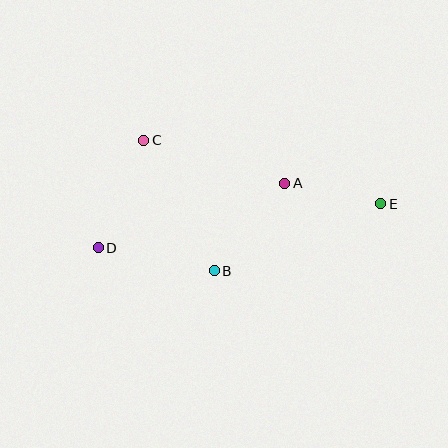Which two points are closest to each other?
Points A and E are closest to each other.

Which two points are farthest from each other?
Points D and E are farthest from each other.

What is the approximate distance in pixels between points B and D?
The distance between B and D is approximately 118 pixels.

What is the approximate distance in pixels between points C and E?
The distance between C and E is approximately 245 pixels.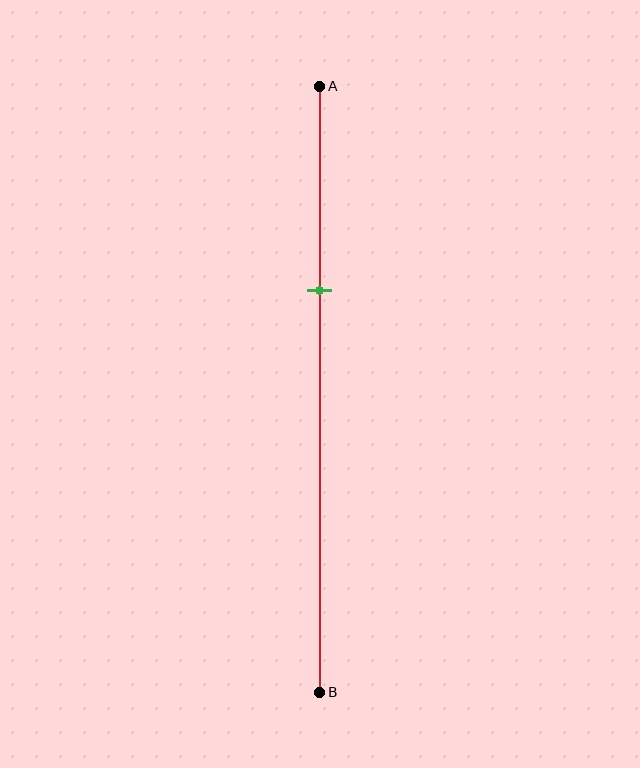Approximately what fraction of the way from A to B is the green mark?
The green mark is approximately 35% of the way from A to B.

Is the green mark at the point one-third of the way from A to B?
Yes, the mark is approximately at the one-third point.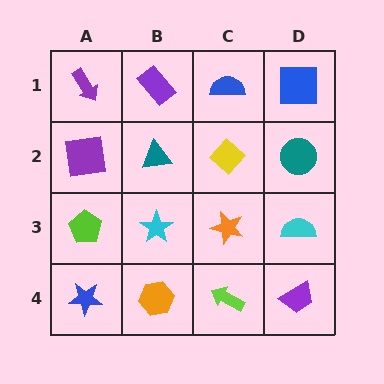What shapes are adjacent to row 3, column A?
A purple square (row 2, column A), a blue star (row 4, column A), a cyan star (row 3, column B).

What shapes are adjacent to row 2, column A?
A purple arrow (row 1, column A), a lime pentagon (row 3, column A), a teal triangle (row 2, column B).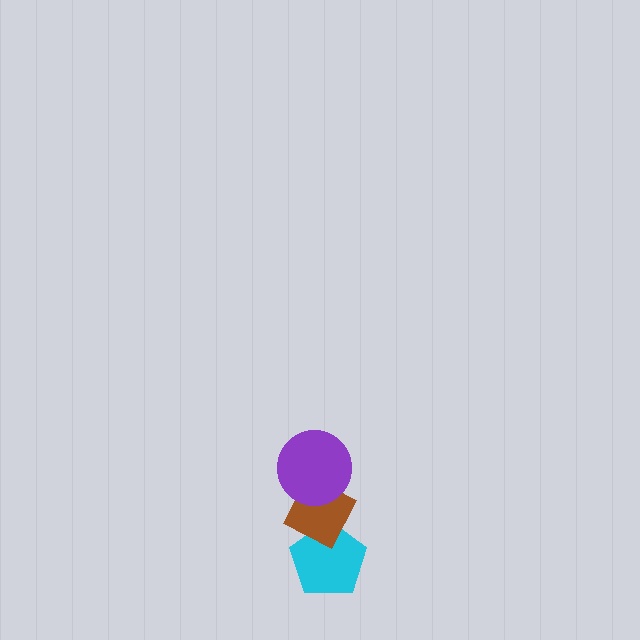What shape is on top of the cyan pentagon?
The brown diamond is on top of the cyan pentagon.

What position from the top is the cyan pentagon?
The cyan pentagon is 3rd from the top.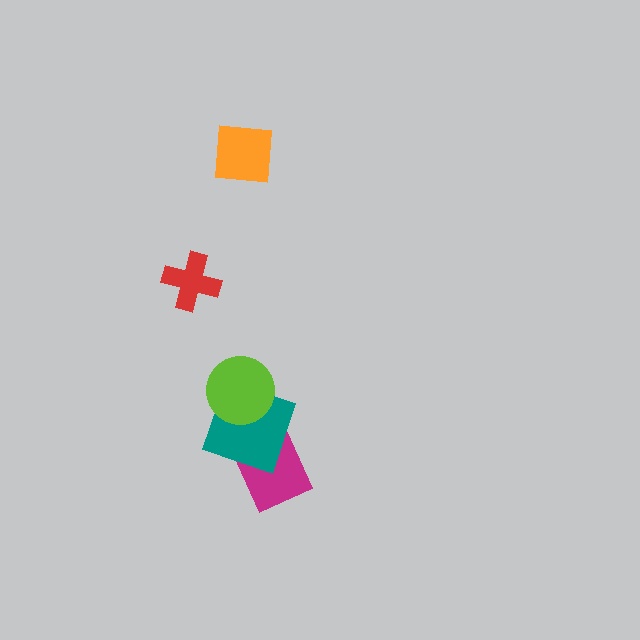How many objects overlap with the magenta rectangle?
2 objects overlap with the magenta rectangle.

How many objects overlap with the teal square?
2 objects overlap with the teal square.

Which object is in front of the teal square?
The lime circle is in front of the teal square.